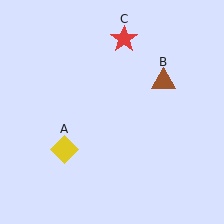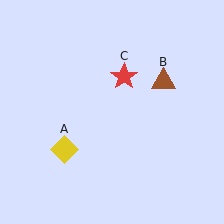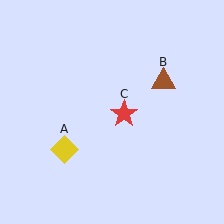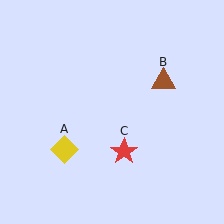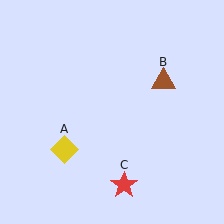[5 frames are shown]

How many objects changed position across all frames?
1 object changed position: red star (object C).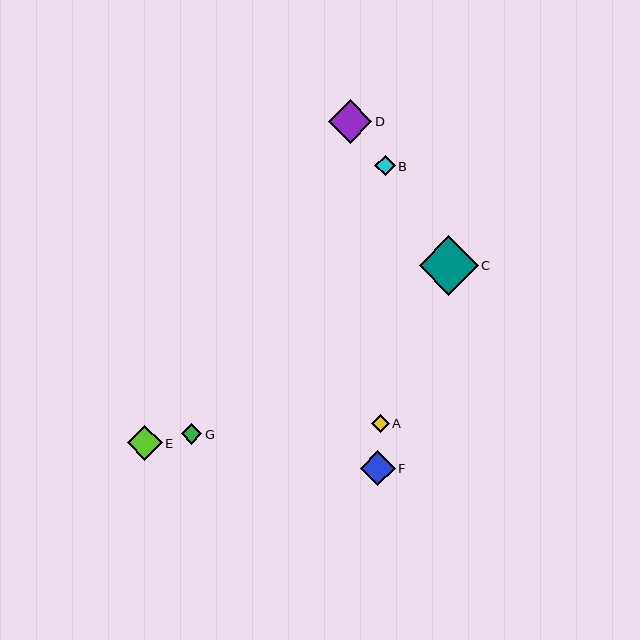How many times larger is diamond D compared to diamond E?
Diamond D is approximately 1.2 times the size of diamond E.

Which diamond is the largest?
Diamond C is the largest with a size of approximately 59 pixels.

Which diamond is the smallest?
Diamond A is the smallest with a size of approximately 18 pixels.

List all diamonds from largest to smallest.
From largest to smallest: C, D, F, E, G, B, A.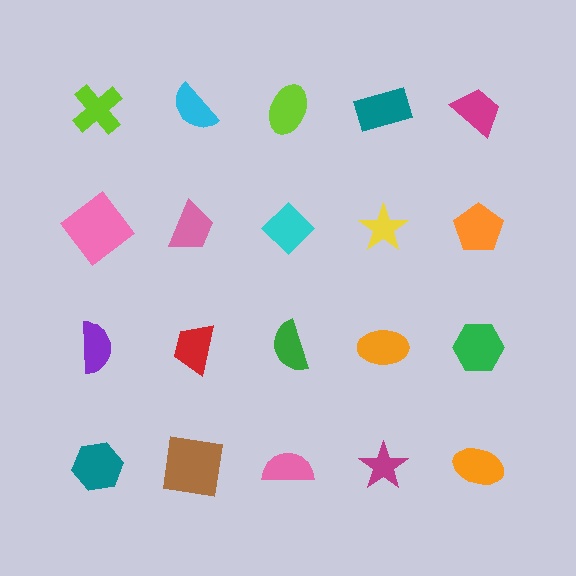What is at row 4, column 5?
An orange ellipse.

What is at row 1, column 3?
A lime ellipse.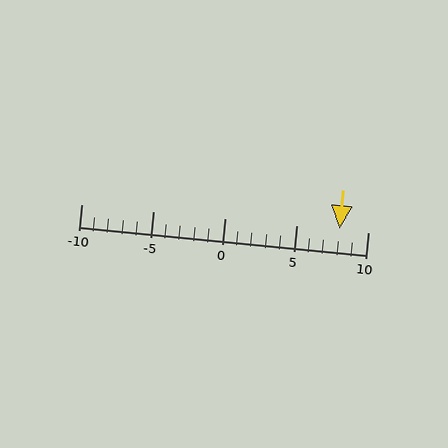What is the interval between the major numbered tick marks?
The major tick marks are spaced 5 units apart.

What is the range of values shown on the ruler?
The ruler shows values from -10 to 10.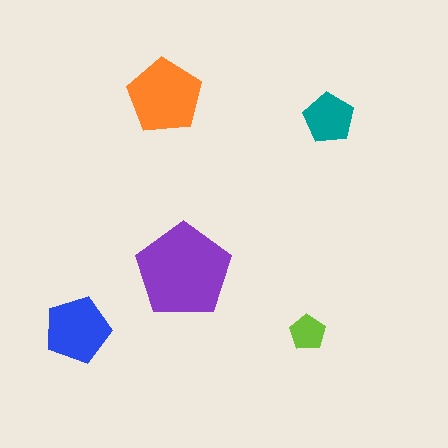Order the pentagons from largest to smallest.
the purple one, the orange one, the blue one, the teal one, the lime one.